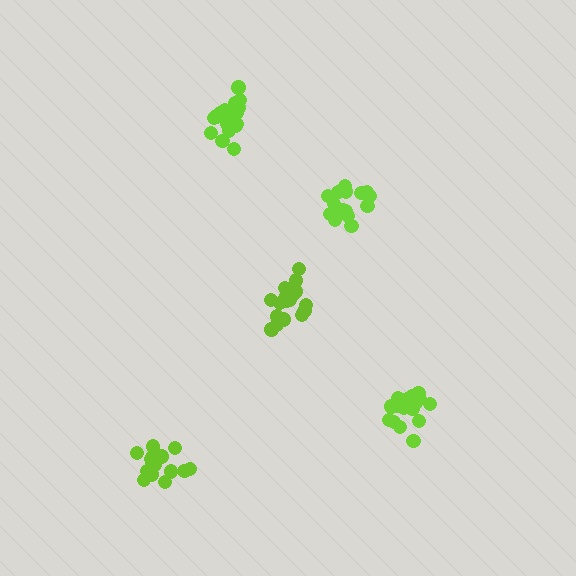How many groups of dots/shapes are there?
There are 5 groups.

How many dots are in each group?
Group 1: 18 dots, Group 2: 16 dots, Group 3: 20 dots, Group 4: 16 dots, Group 5: 19 dots (89 total).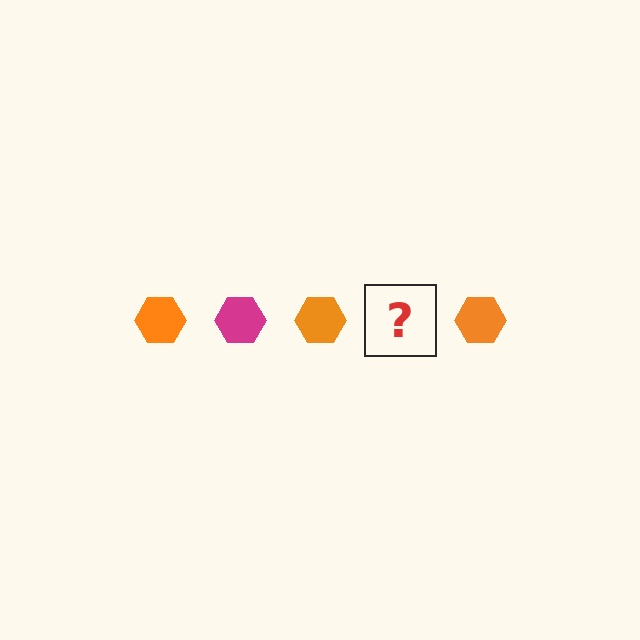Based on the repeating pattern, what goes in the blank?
The blank should be a magenta hexagon.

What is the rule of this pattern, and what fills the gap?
The rule is that the pattern cycles through orange, magenta hexagons. The gap should be filled with a magenta hexagon.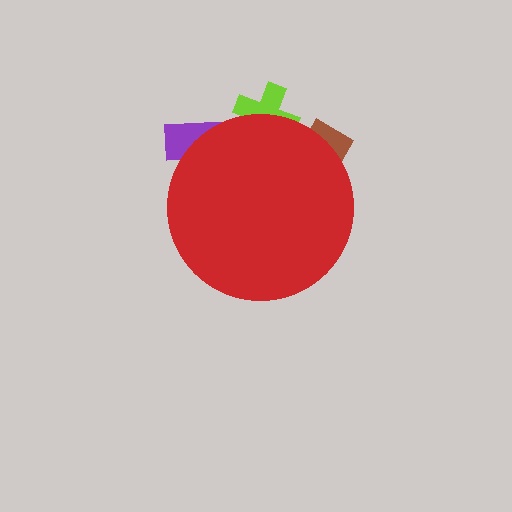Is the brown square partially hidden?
Yes, the brown square is partially hidden behind the red circle.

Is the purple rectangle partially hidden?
Yes, the purple rectangle is partially hidden behind the red circle.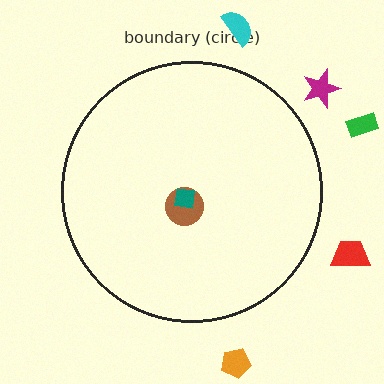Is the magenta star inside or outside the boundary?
Outside.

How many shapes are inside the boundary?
2 inside, 5 outside.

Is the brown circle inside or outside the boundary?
Inside.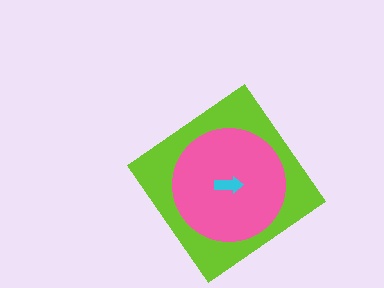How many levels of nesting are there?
3.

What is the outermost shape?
The lime diamond.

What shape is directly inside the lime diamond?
The pink circle.